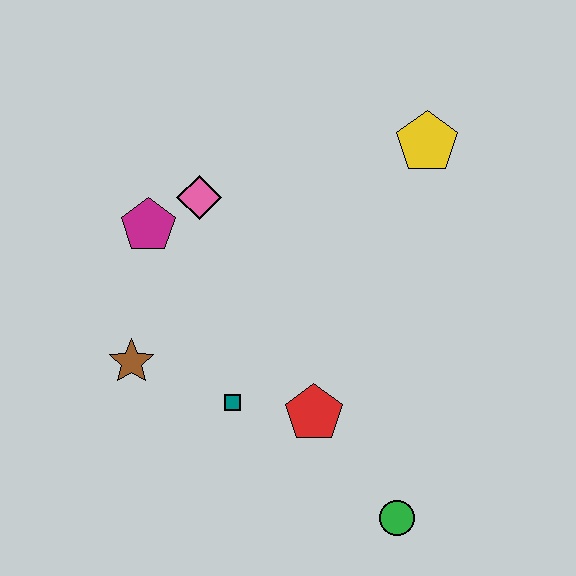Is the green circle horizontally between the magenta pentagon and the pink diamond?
No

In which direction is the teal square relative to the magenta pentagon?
The teal square is below the magenta pentagon.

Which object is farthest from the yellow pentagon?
The green circle is farthest from the yellow pentagon.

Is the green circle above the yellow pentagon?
No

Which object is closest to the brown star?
The teal square is closest to the brown star.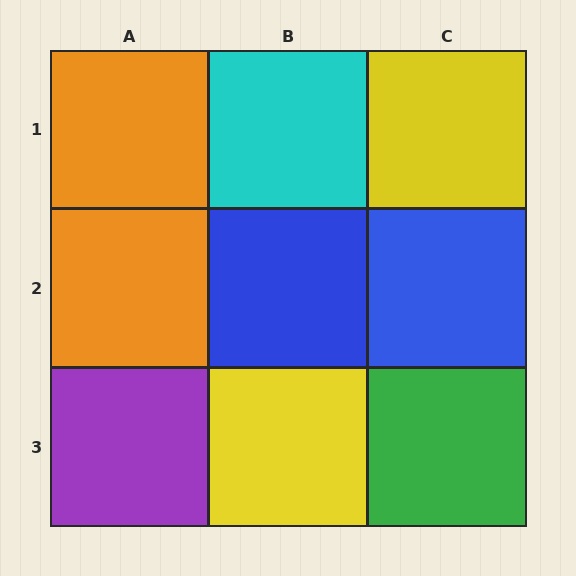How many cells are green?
1 cell is green.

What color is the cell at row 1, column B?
Cyan.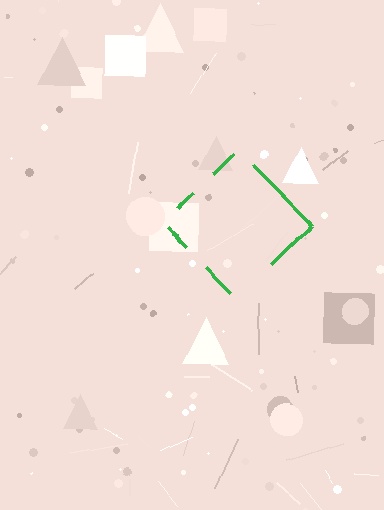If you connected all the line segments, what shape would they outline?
They would outline a diamond.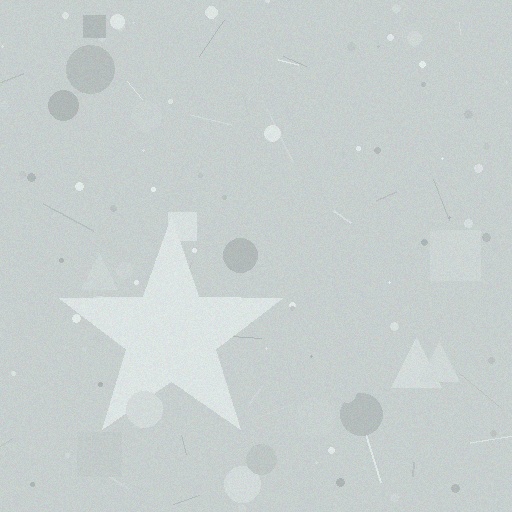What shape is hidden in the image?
A star is hidden in the image.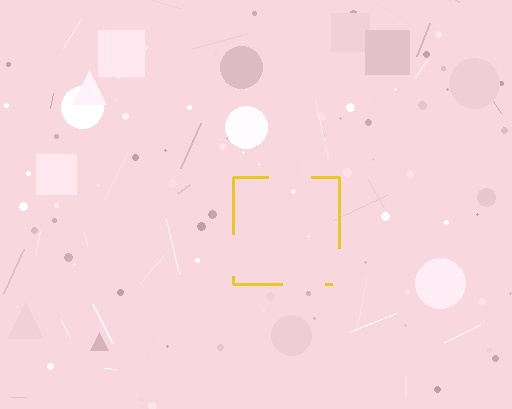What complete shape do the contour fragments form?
The contour fragments form a square.